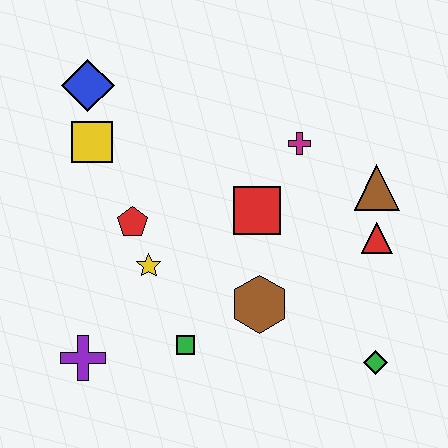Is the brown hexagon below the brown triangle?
Yes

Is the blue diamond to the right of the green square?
No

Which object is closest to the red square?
The magenta cross is closest to the red square.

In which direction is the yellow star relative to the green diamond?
The yellow star is to the left of the green diamond.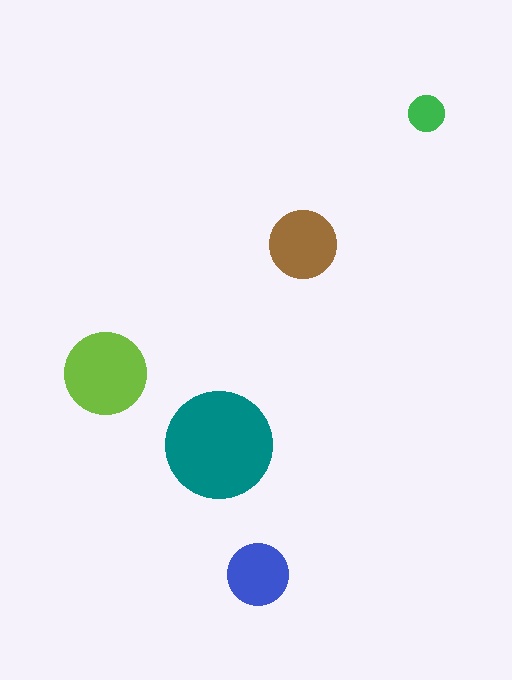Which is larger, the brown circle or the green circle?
The brown one.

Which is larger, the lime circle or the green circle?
The lime one.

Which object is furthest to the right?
The green circle is rightmost.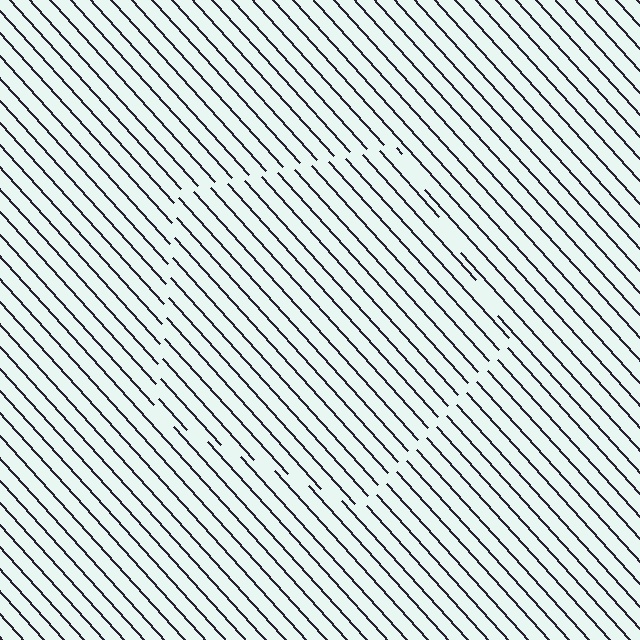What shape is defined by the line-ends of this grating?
An illusory pentagon. The interior of the shape contains the same grating, shifted by half a period — the contour is defined by the phase discontinuity where line-ends from the inner and outer gratings abut.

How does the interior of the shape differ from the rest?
The interior of the shape contains the same grating, shifted by half a period — the contour is defined by the phase discontinuity where line-ends from the inner and outer gratings abut.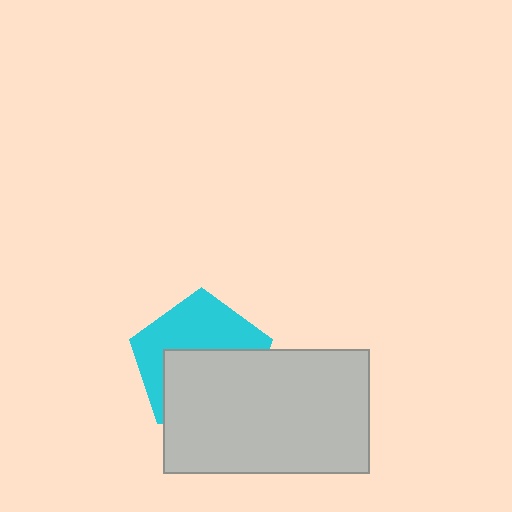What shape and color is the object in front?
The object in front is a light gray rectangle.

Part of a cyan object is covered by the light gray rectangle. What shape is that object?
It is a pentagon.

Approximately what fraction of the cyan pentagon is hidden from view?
Roughly 52% of the cyan pentagon is hidden behind the light gray rectangle.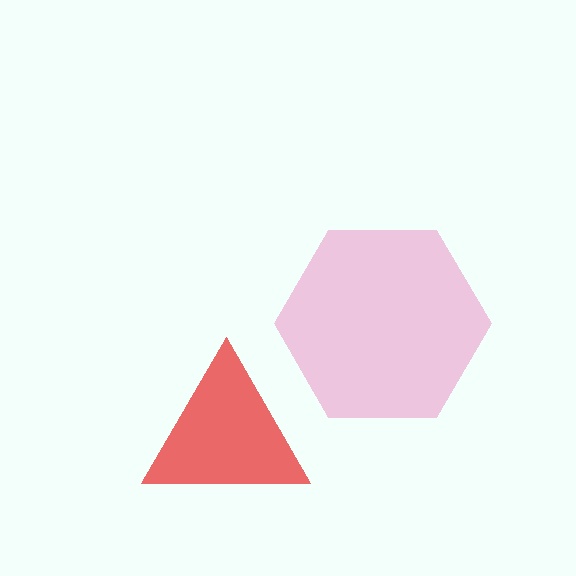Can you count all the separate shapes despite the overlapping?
Yes, there are 2 separate shapes.